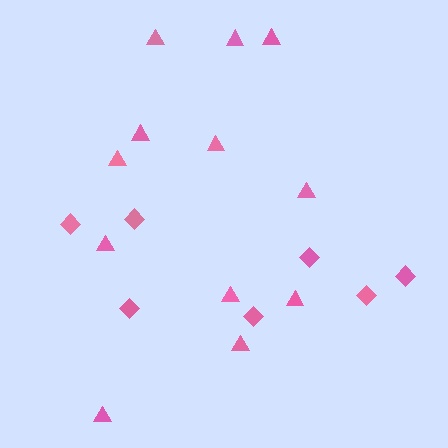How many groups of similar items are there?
There are 2 groups: one group of diamonds (7) and one group of triangles (12).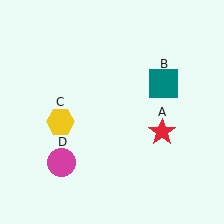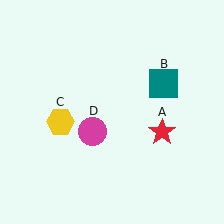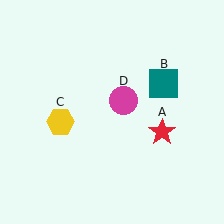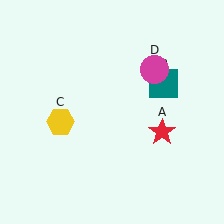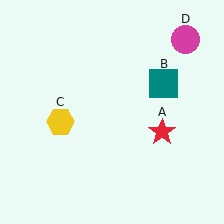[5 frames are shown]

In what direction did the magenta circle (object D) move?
The magenta circle (object D) moved up and to the right.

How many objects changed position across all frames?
1 object changed position: magenta circle (object D).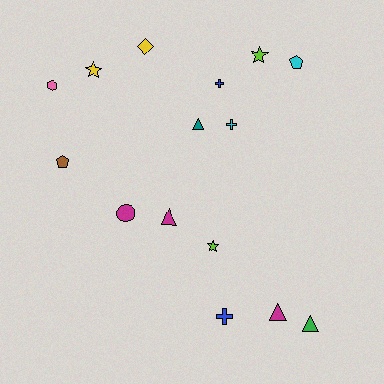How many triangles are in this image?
There are 4 triangles.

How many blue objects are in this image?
There are 2 blue objects.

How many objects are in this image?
There are 15 objects.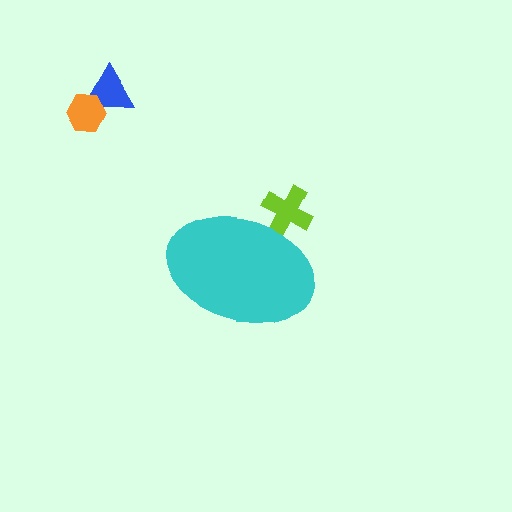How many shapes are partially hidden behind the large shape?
1 shape is partially hidden.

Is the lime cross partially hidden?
Yes, the lime cross is partially hidden behind the cyan ellipse.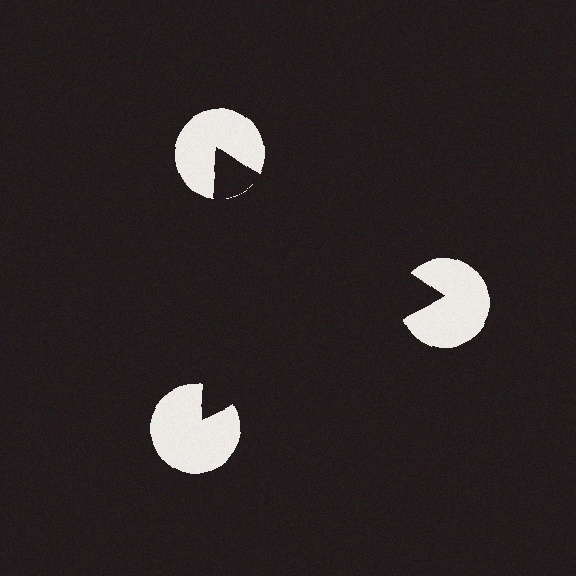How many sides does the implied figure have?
3 sides.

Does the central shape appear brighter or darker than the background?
It typically appears slightly darker than the background, even though no actual brightness change is drawn.